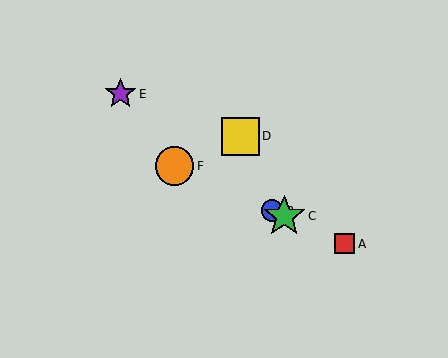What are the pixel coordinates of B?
Object B is at (272, 211).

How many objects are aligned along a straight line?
4 objects (A, B, C, F) are aligned along a straight line.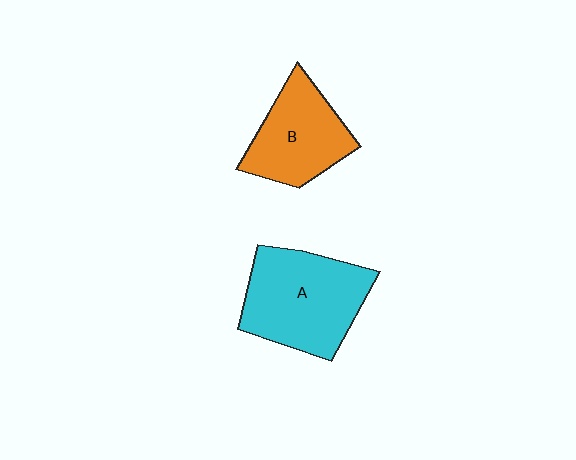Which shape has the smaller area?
Shape B (orange).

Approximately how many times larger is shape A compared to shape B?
Approximately 1.3 times.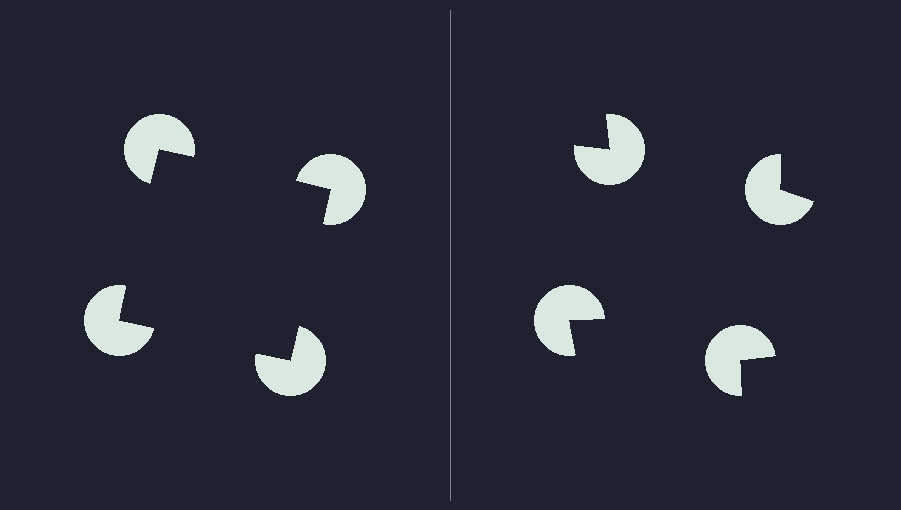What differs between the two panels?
The pac-man discs are positioned identically on both sides; only the wedge orientations differ. On the left they align to a square; on the right they are misaligned.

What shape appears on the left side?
An illusory square.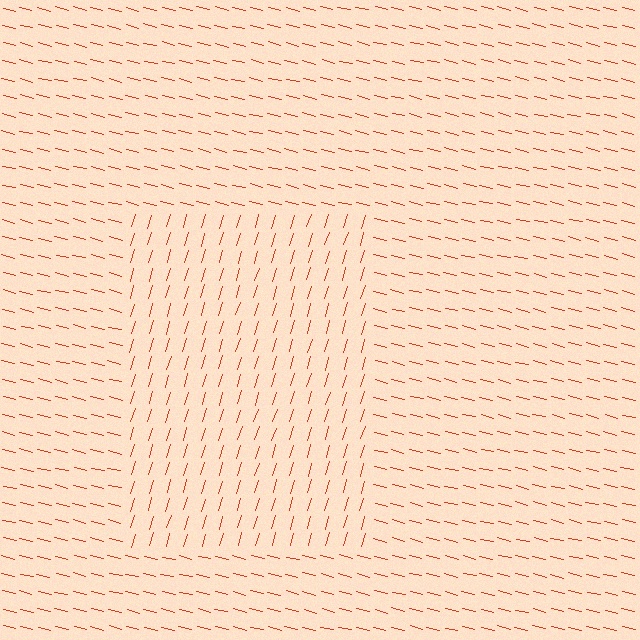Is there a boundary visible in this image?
Yes, there is a texture boundary formed by a change in line orientation.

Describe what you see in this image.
The image is filled with small red line segments. A rectangle region in the image has lines oriented differently from the surrounding lines, creating a visible texture boundary.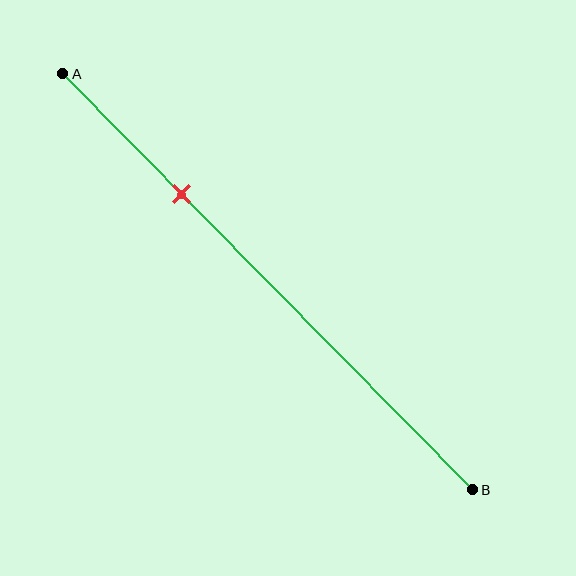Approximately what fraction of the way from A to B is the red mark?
The red mark is approximately 30% of the way from A to B.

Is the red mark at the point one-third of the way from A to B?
No, the mark is at about 30% from A, not at the 33% one-third point.